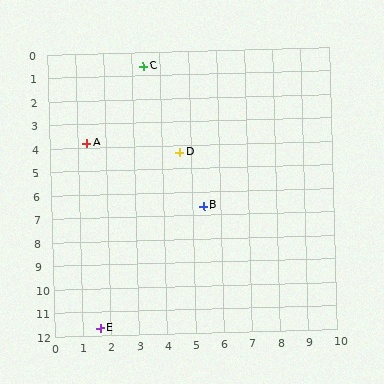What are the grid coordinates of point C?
Point C is at approximately (3.4, 0.6).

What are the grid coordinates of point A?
Point A is at approximately (1.3, 3.8).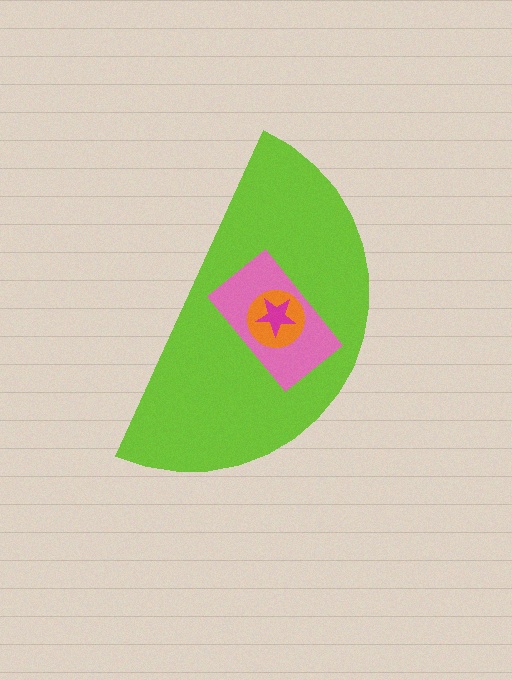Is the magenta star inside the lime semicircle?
Yes.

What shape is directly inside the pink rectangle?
The orange circle.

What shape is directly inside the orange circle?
The magenta star.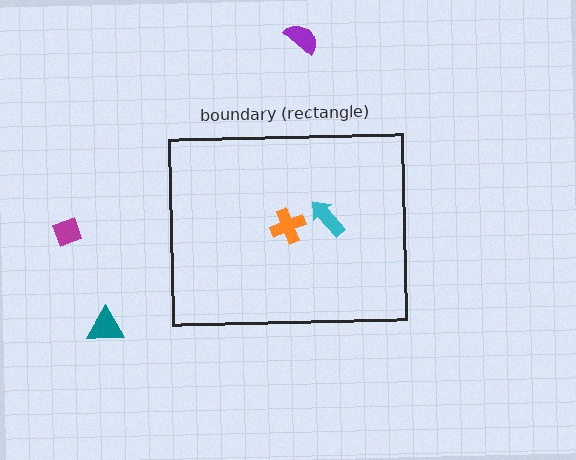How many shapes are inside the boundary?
2 inside, 3 outside.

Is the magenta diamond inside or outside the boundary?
Outside.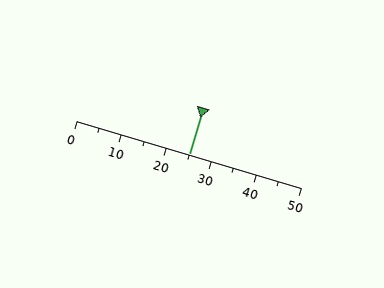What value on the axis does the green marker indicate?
The marker indicates approximately 25.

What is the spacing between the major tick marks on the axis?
The major ticks are spaced 10 apart.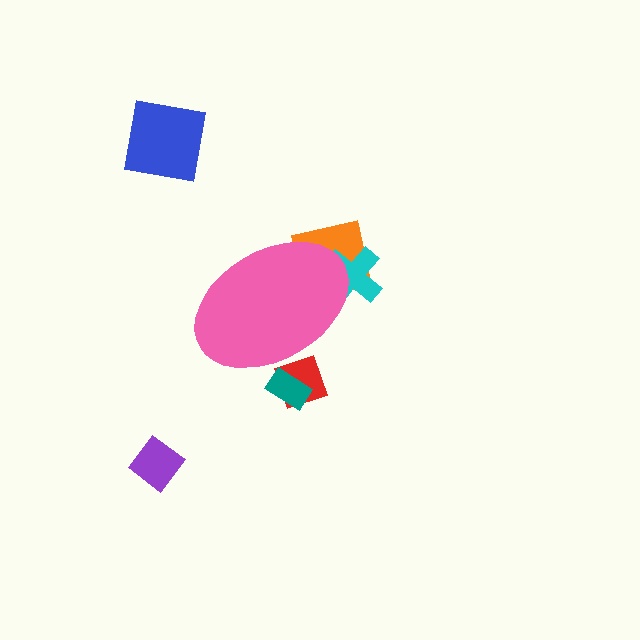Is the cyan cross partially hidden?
Yes, the cyan cross is partially hidden behind the pink ellipse.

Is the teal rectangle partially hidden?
Yes, the teal rectangle is partially hidden behind the pink ellipse.